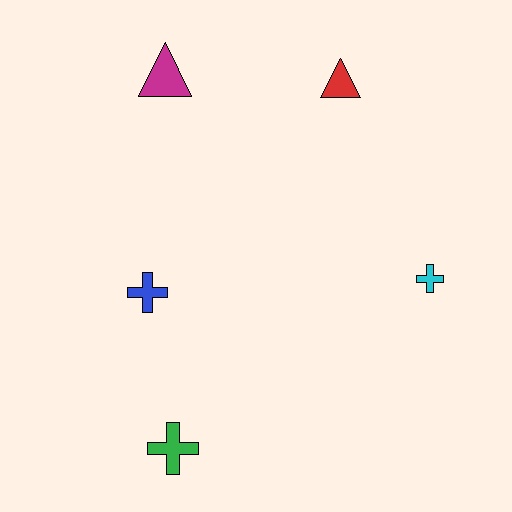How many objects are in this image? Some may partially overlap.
There are 5 objects.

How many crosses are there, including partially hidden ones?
There are 3 crosses.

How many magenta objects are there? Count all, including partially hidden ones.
There is 1 magenta object.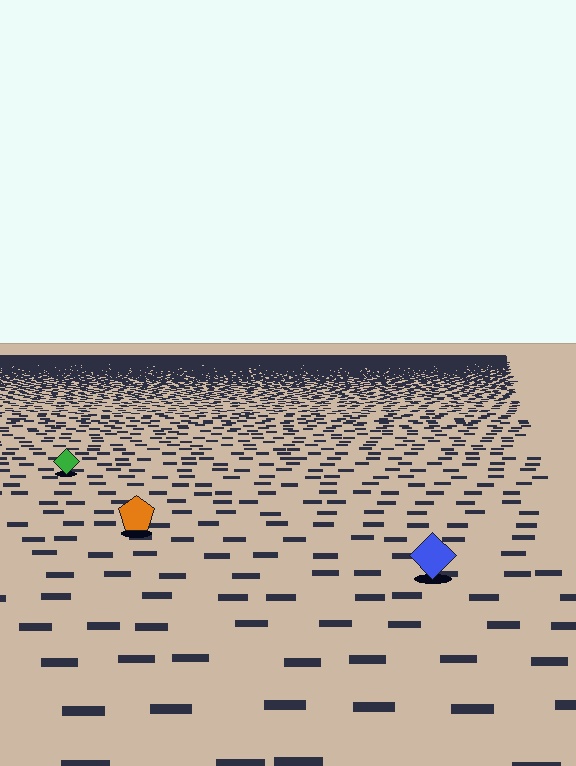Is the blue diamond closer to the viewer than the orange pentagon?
Yes. The blue diamond is closer — you can tell from the texture gradient: the ground texture is coarser near it.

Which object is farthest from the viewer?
The green diamond is farthest from the viewer. It appears smaller and the ground texture around it is denser.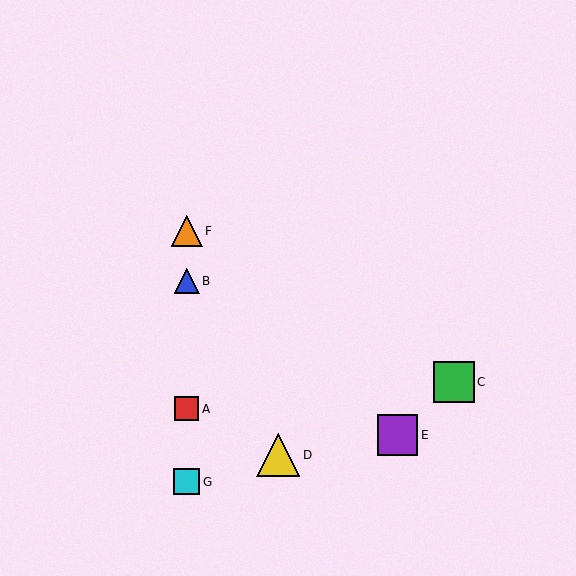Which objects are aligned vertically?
Objects A, B, F, G are aligned vertically.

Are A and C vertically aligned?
No, A is at x≈187 and C is at x≈454.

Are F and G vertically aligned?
Yes, both are at x≈187.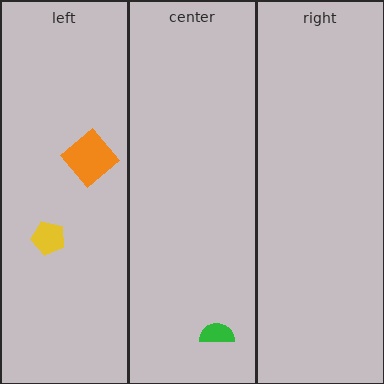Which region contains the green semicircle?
The center region.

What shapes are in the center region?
The green semicircle.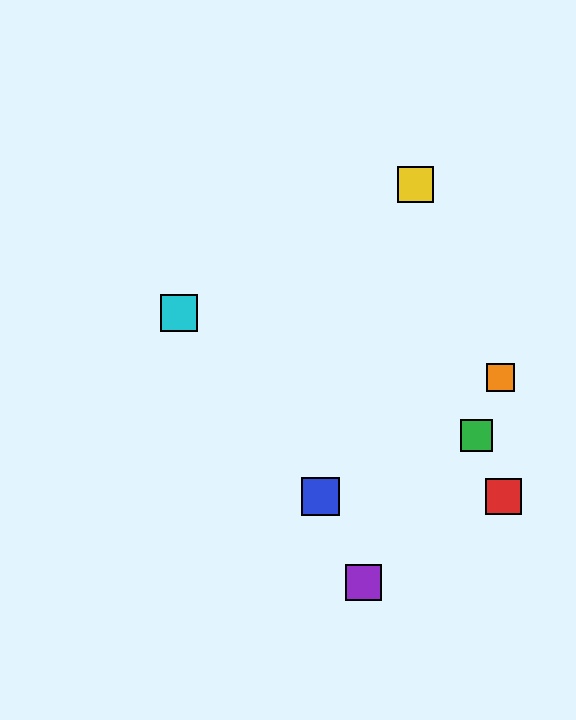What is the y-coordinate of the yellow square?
The yellow square is at y≈184.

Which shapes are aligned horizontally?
The red square, the blue square are aligned horizontally.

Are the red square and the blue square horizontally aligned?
Yes, both are at y≈496.